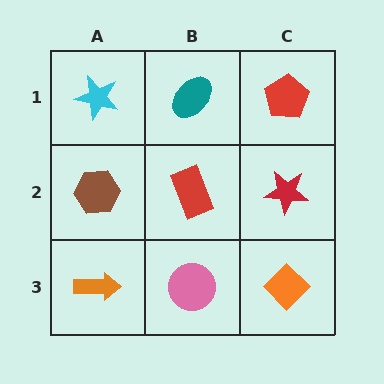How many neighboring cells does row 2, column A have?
3.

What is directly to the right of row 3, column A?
A pink circle.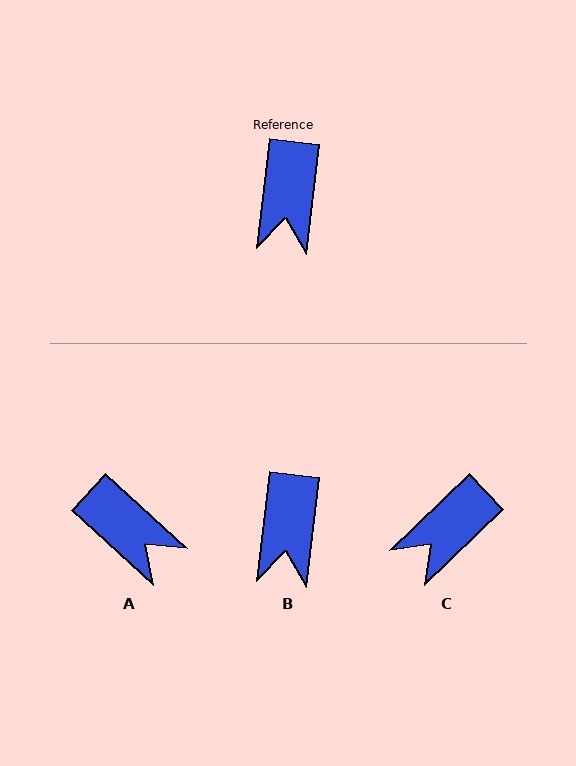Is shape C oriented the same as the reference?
No, it is off by about 39 degrees.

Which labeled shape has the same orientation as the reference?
B.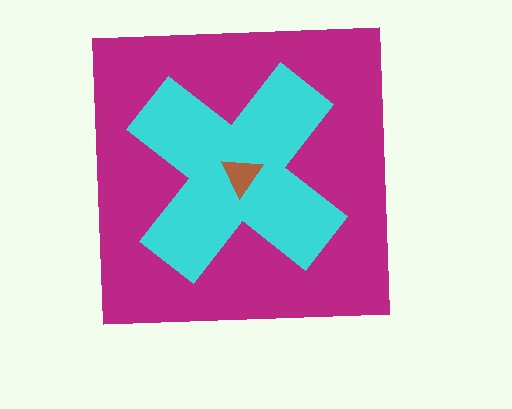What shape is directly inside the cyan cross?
The brown triangle.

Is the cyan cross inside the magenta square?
Yes.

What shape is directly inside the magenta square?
The cyan cross.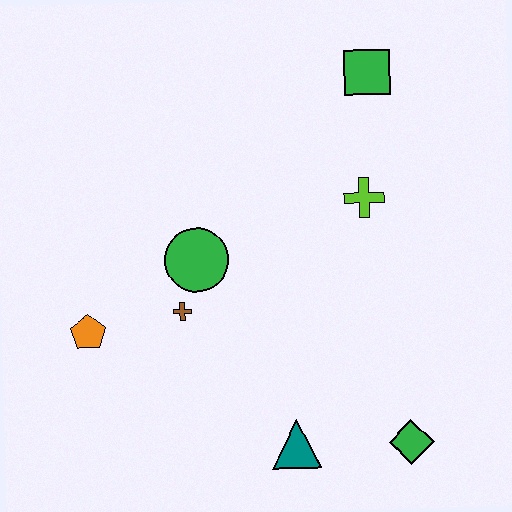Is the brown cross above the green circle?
No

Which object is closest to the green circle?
The brown cross is closest to the green circle.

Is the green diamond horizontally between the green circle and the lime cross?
No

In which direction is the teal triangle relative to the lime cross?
The teal triangle is below the lime cross.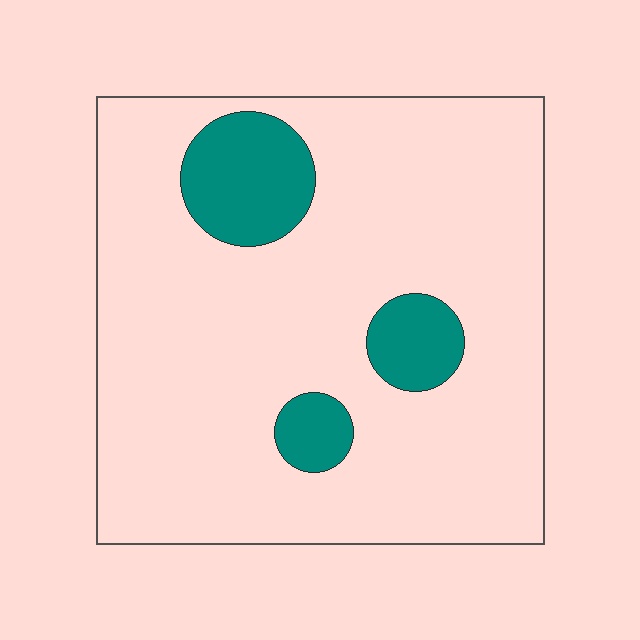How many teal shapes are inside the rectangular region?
3.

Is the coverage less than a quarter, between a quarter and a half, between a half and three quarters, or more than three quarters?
Less than a quarter.